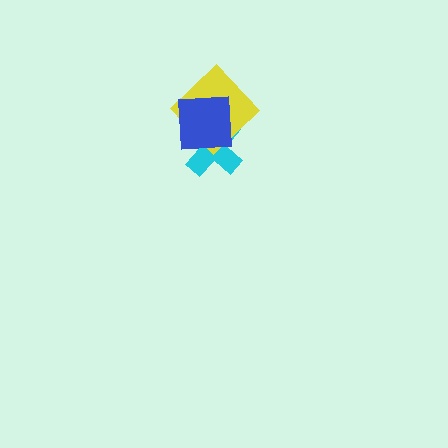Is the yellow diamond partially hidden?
Yes, it is partially covered by another shape.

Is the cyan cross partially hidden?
Yes, it is partially covered by another shape.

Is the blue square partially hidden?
No, no other shape covers it.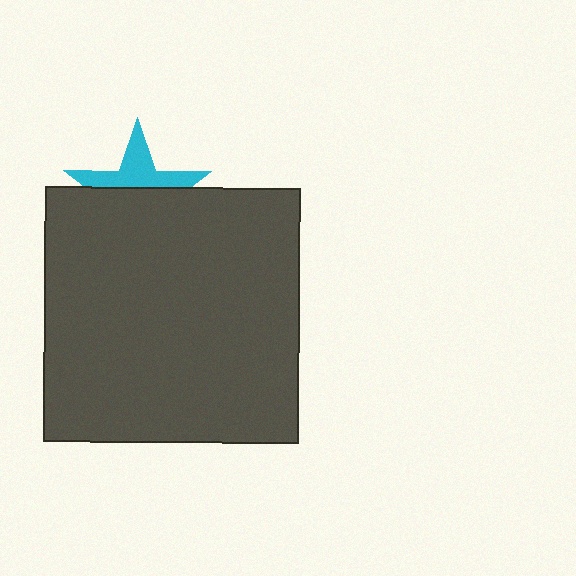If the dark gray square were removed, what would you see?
You would see the complete cyan star.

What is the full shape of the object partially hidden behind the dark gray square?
The partially hidden object is a cyan star.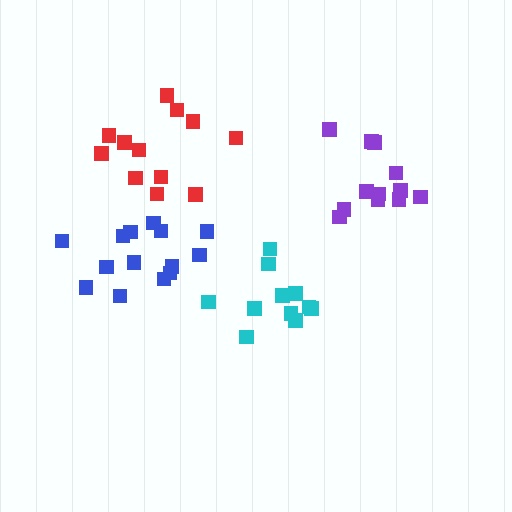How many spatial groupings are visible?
There are 4 spatial groupings.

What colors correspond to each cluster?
The clusters are colored: red, cyan, blue, purple.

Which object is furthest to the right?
The purple cluster is rightmost.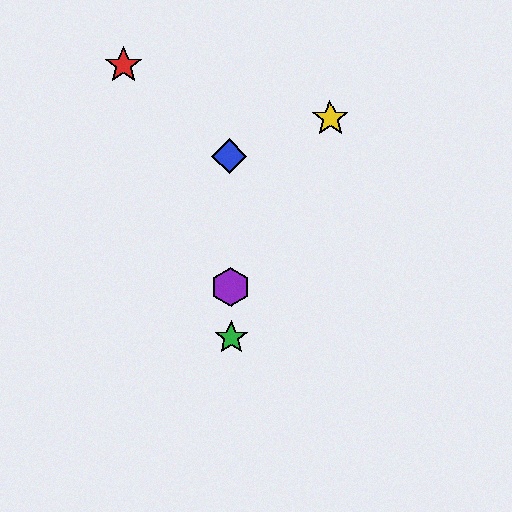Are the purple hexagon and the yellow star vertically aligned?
No, the purple hexagon is at x≈231 and the yellow star is at x≈330.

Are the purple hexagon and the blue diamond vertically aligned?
Yes, both are at x≈231.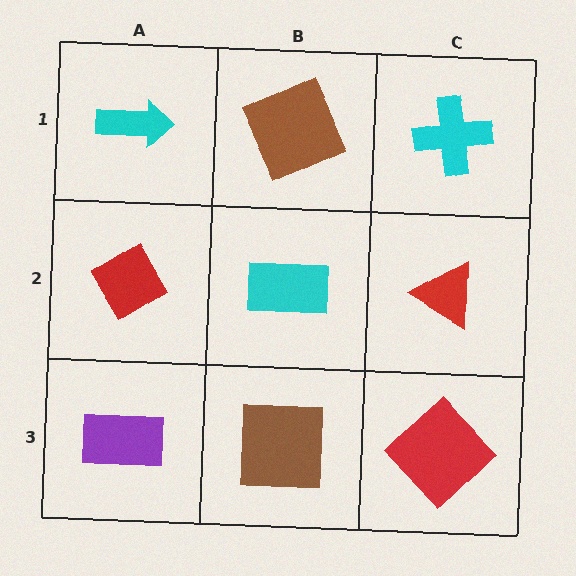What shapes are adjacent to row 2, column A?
A cyan arrow (row 1, column A), a purple rectangle (row 3, column A), a cyan rectangle (row 2, column B).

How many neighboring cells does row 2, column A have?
3.